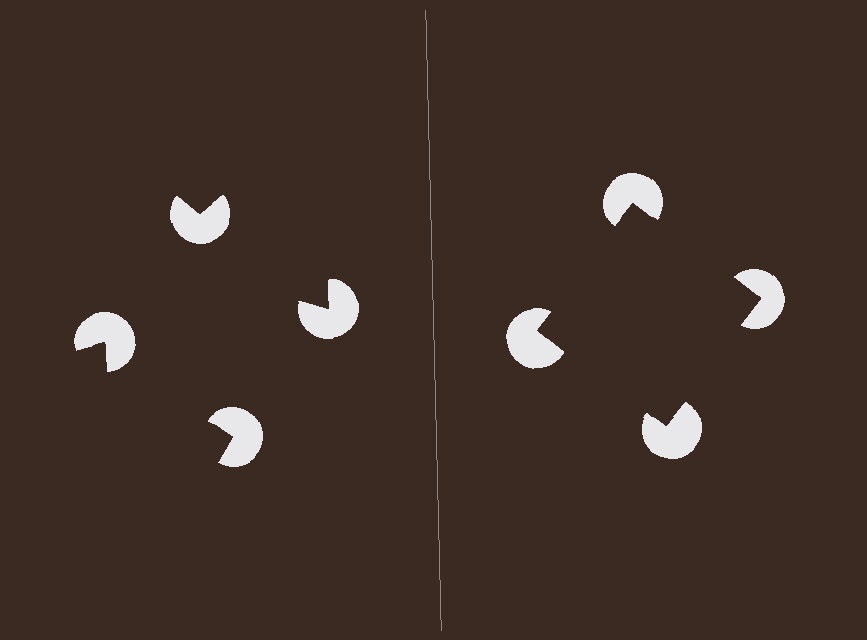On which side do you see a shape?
An illusory square appears on the right side. On the left side the wedge cuts are rotated, so no coherent shape forms.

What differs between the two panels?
The pac-man discs are positioned identically on both sides; only the wedge orientations differ. On the right they align to a square; on the left they are misaligned.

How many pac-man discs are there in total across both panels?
8 — 4 on each side.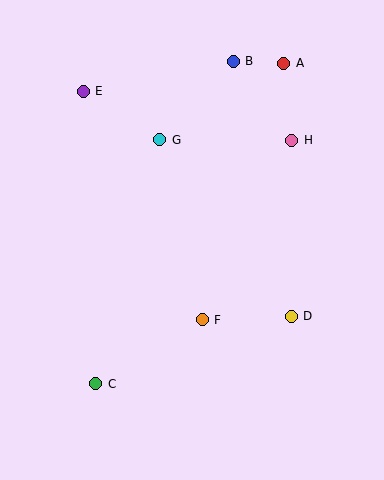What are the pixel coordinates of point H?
Point H is at (292, 140).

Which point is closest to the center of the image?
Point F at (202, 320) is closest to the center.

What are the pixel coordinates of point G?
Point G is at (160, 140).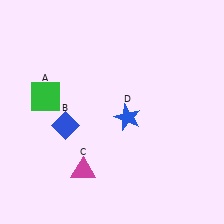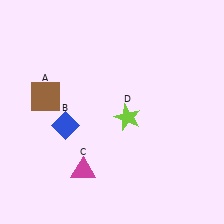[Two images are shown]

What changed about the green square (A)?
In Image 1, A is green. In Image 2, it changed to brown.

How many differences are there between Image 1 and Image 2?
There are 2 differences between the two images.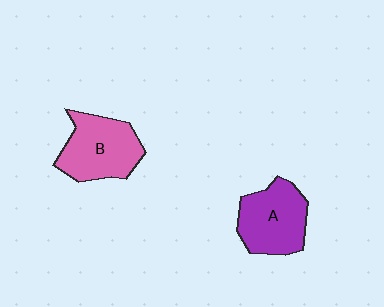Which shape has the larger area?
Shape B (pink).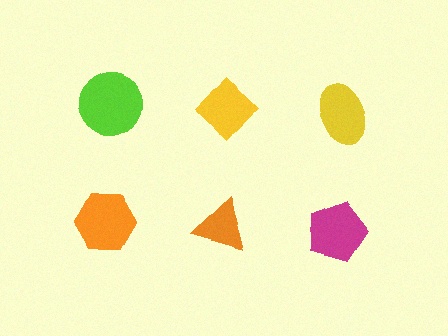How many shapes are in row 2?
3 shapes.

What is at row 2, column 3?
A magenta pentagon.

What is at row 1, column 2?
A yellow diamond.